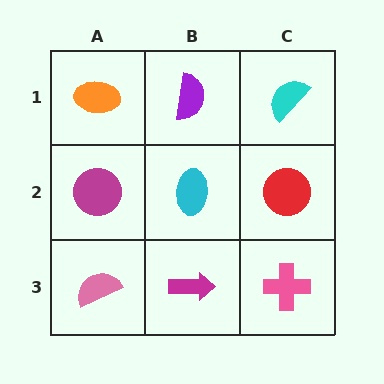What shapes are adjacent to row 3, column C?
A red circle (row 2, column C), a magenta arrow (row 3, column B).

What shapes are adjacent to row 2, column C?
A cyan semicircle (row 1, column C), a pink cross (row 3, column C), a cyan ellipse (row 2, column B).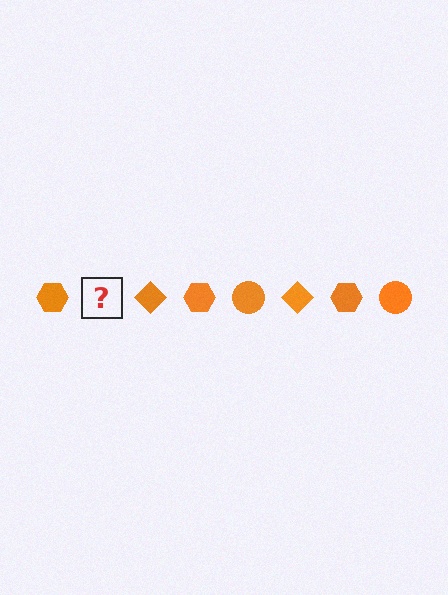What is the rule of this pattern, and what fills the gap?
The rule is that the pattern cycles through hexagon, circle, diamond shapes in orange. The gap should be filled with an orange circle.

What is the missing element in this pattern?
The missing element is an orange circle.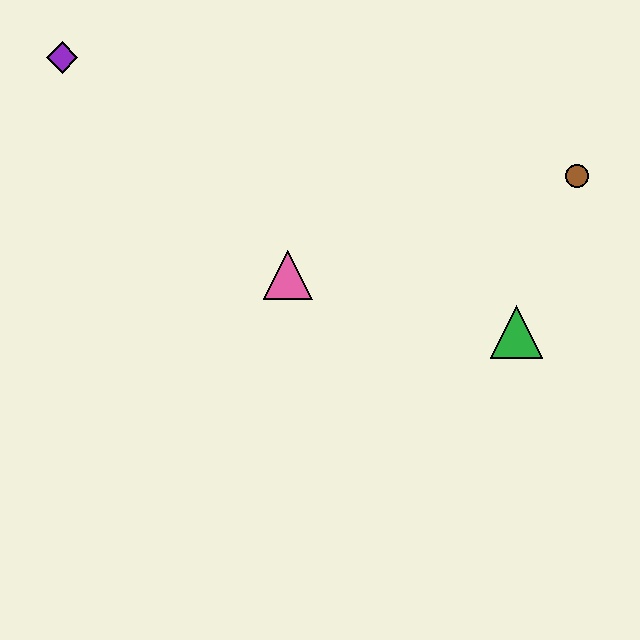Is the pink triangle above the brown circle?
No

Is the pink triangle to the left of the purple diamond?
No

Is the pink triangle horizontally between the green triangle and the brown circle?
No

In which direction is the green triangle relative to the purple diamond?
The green triangle is to the right of the purple diamond.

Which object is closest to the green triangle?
The brown circle is closest to the green triangle.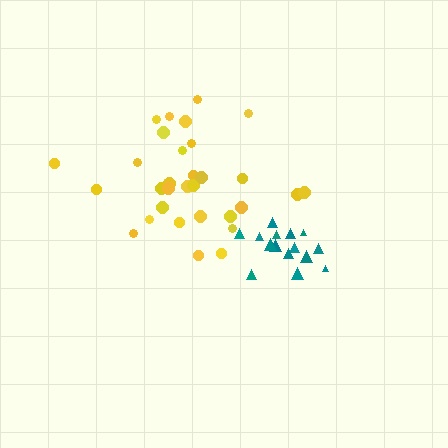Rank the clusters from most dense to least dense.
teal, yellow.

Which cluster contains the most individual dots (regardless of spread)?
Yellow (32).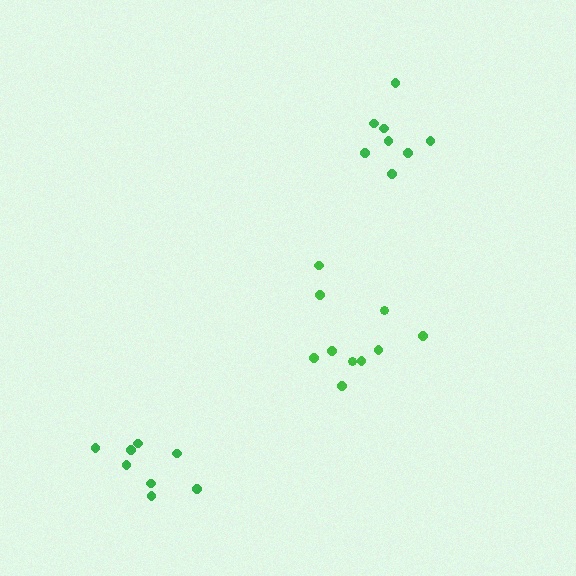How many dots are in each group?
Group 1: 8 dots, Group 2: 8 dots, Group 3: 10 dots (26 total).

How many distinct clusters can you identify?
There are 3 distinct clusters.